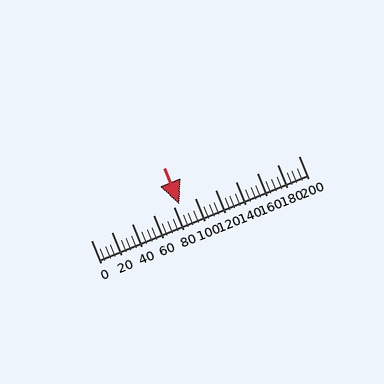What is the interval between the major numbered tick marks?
The major tick marks are spaced 20 units apart.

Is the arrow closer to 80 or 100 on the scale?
The arrow is closer to 80.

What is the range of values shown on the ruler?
The ruler shows values from 0 to 200.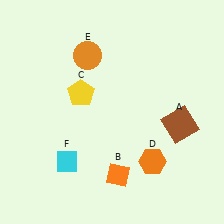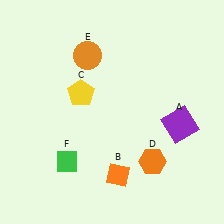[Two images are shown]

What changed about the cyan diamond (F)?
In Image 1, F is cyan. In Image 2, it changed to green.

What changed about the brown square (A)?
In Image 1, A is brown. In Image 2, it changed to purple.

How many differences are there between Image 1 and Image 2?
There are 2 differences between the two images.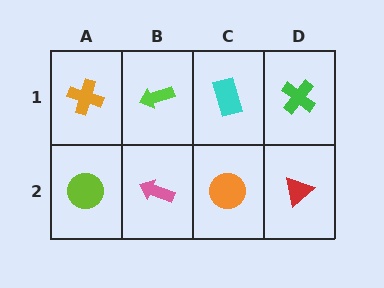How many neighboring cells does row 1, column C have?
3.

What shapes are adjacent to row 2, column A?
An orange cross (row 1, column A), a pink arrow (row 2, column B).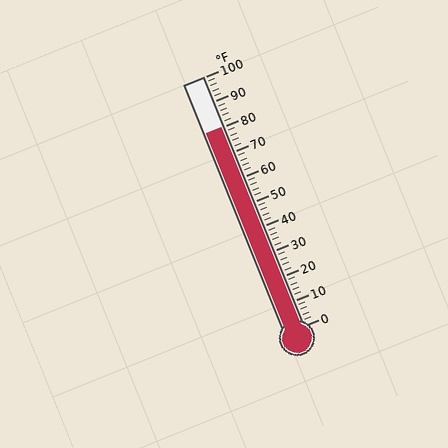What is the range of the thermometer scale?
The thermometer scale ranges from 0°F to 100°F.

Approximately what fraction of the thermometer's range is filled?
The thermometer is filled to approximately 80% of its range.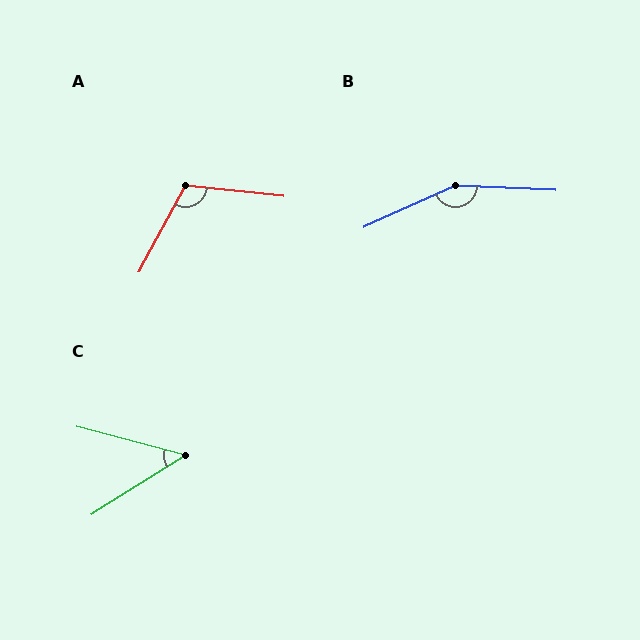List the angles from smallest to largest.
C (47°), A (112°), B (153°).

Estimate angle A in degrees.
Approximately 112 degrees.